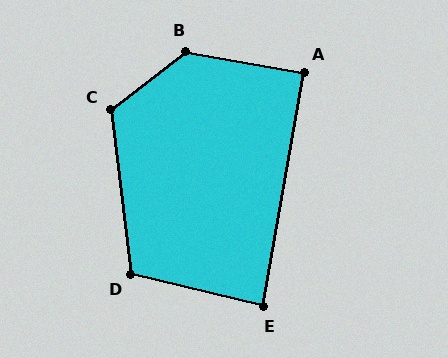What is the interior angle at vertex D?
Approximately 111 degrees (obtuse).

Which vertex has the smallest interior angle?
E, at approximately 86 degrees.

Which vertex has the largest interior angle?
B, at approximately 132 degrees.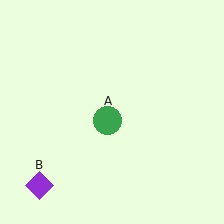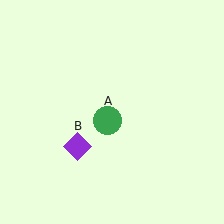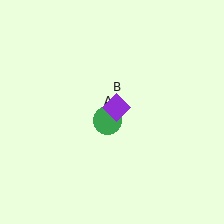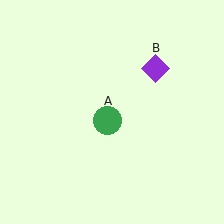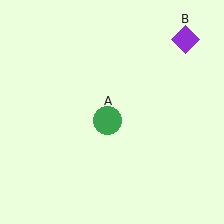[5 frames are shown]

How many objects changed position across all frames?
1 object changed position: purple diamond (object B).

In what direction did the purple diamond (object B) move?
The purple diamond (object B) moved up and to the right.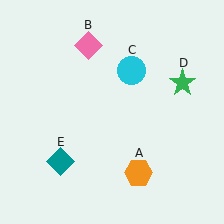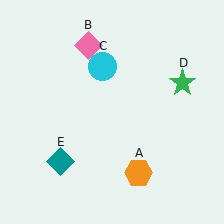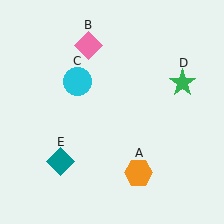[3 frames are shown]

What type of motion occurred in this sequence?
The cyan circle (object C) rotated counterclockwise around the center of the scene.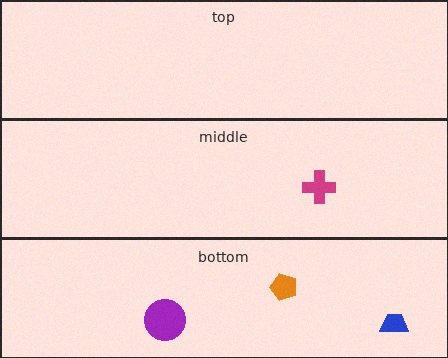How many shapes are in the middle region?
1.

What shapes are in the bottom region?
The blue trapezoid, the purple circle, the orange pentagon.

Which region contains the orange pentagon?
The bottom region.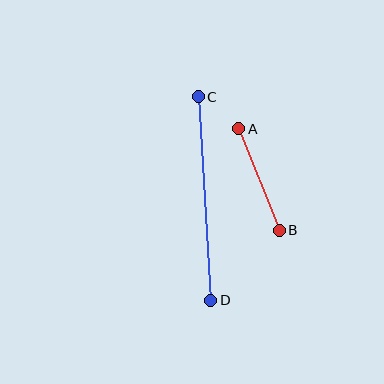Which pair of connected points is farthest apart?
Points C and D are farthest apart.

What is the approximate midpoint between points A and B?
The midpoint is at approximately (259, 179) pixels.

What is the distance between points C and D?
The distance is approximately 204 pixels.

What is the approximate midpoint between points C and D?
The midpoint is at approximately (204, 199) pixels.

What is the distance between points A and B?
The distance is approximately 109 pixels.